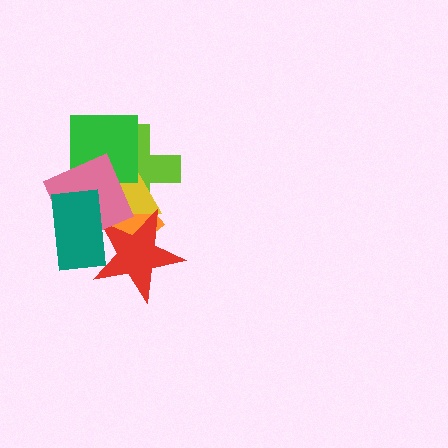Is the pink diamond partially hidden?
Yes, it is partially covered by another shape.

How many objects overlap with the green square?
4 objects overlap with the green square.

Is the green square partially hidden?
Yes, it is partially covered by another shape.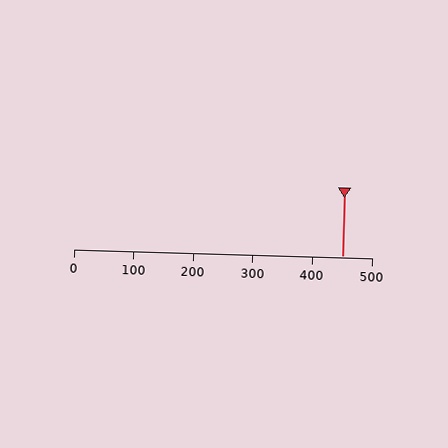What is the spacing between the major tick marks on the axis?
The major ticks are spaced 100 apart.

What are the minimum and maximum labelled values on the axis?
The axis runs from 0 to 500.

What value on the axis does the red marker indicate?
The marker indicates approximately 450.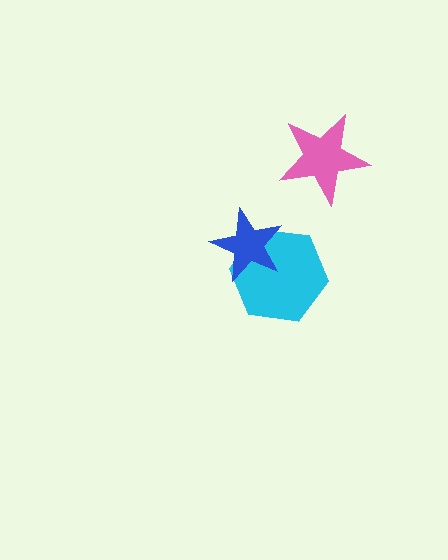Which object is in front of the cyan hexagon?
The blue star is in front of the cyan hexagon.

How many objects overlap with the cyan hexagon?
1 object overlaps with the cyan hexagon.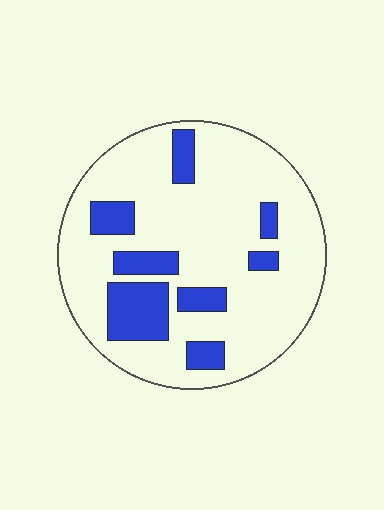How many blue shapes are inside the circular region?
8.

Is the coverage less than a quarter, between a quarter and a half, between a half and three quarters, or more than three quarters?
Less than a quarter.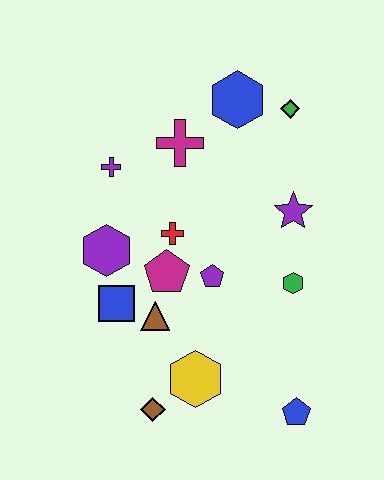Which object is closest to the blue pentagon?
The yellow hexagon is closest to the blue pentagon.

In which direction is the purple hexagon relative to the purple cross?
The purple hexagon is below the purple cross.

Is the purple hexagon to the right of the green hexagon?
No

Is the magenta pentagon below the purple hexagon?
Yes